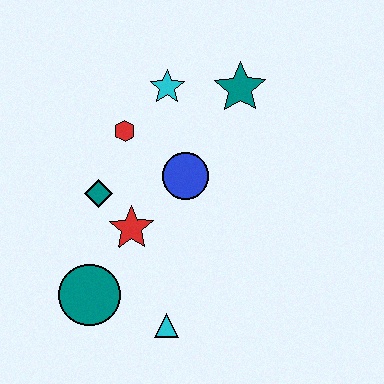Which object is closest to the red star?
The teal diamond is closest to the red star.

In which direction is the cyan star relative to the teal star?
The cyan star is to the left of the teal star.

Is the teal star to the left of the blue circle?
No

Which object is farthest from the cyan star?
The cyan triangle is farthest from the cyan star.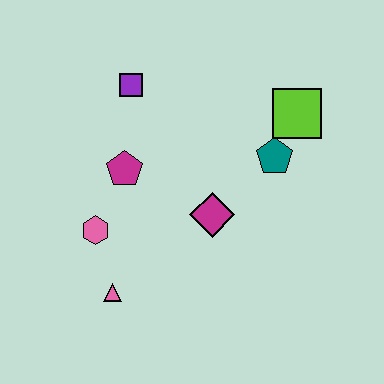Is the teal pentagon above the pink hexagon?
Yes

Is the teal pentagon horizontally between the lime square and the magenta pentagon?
Yes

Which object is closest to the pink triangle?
The pink hexagon is closest to the pink triangle.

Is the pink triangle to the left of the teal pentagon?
Yes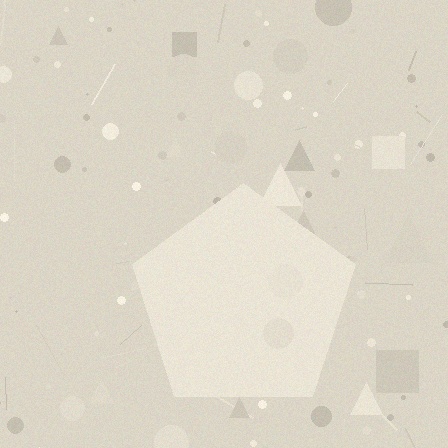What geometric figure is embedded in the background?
A pentagon is embedded in the background.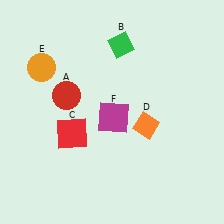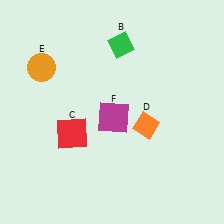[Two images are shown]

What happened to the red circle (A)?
The red circle (A) was removed in Image 2. It was in the top-left area of Image 1.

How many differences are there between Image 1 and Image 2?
There is 1 difference between the two images.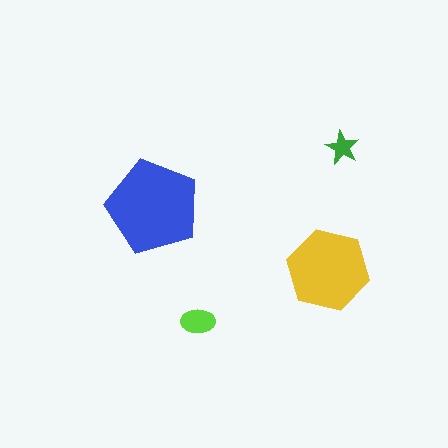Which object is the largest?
The blue pentagon.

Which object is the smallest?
The green star.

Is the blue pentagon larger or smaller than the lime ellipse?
Larger.